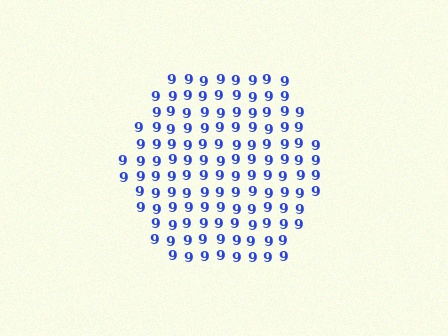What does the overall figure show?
The overall figure shows a hexagon.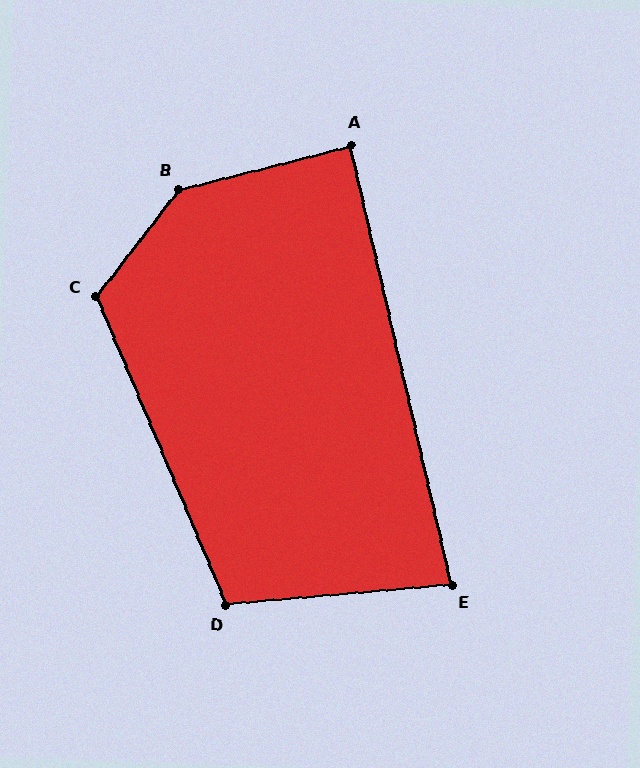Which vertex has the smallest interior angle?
E, at approximately 82 degrees.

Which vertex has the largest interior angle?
B, at approximately 142 degrees.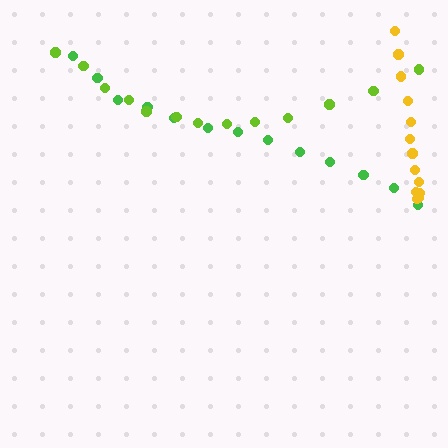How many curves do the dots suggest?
There are 3 distinct paths.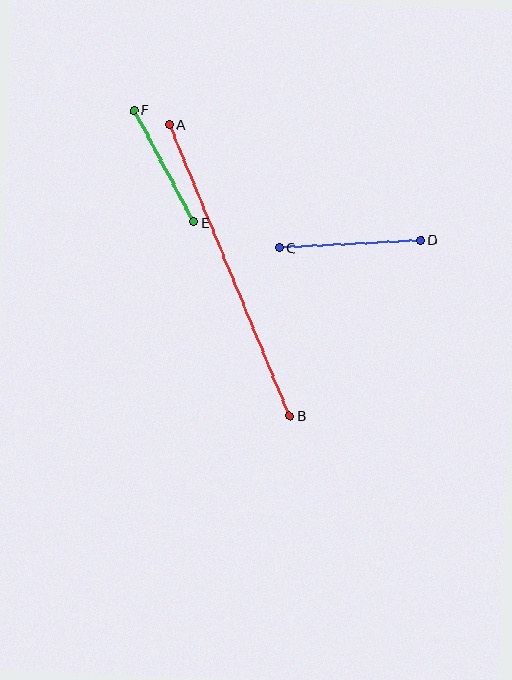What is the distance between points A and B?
The distance is approximately 315 pixels.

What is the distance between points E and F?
The distance is approximately 127 pixels.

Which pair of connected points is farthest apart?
Points A and B are farthest apart.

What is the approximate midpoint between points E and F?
The midpoint is at approximately (164, 166) pixels.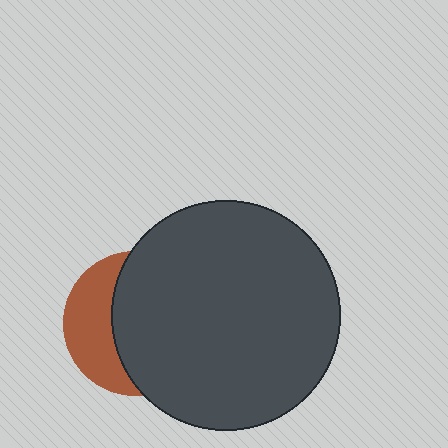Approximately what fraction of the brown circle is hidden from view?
Roughly 64% of the brown circle is hidden behind the dark gray circle.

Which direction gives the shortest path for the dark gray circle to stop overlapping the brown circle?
Moving right gives the shortest separation.